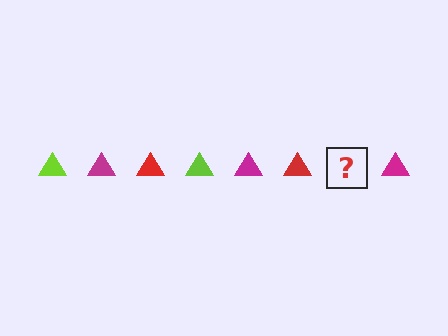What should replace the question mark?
The question mark should be replaced with a lime triangle.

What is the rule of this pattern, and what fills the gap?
The rule is that the pattern cycles through lime, magenta, red triangles. The gap should be filled with a lime triangle.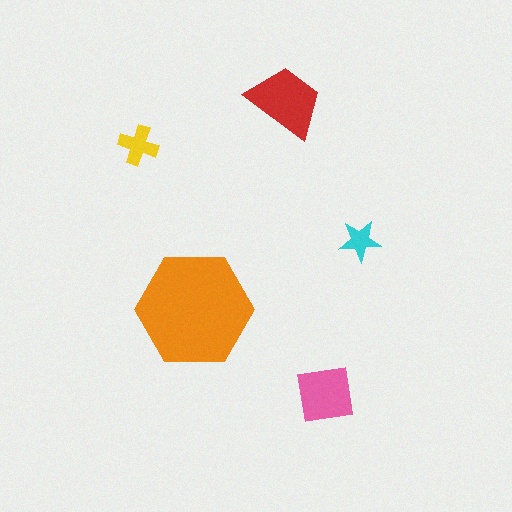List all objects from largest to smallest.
The orange hexagon, the red trapezoid, the pink square, the yellow cross, the cyan star.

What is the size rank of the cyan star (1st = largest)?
5th.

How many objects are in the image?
There are 5 objects in the image.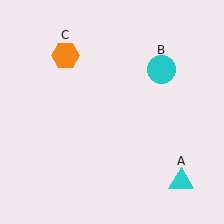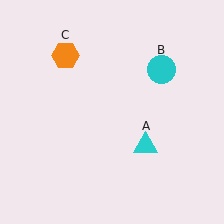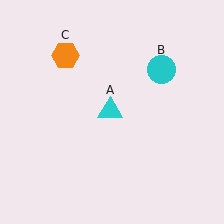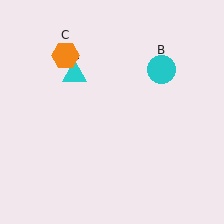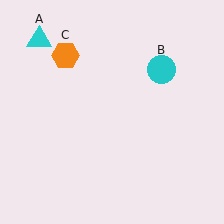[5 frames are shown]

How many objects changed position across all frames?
1 object changed position: cyan triangle (object A).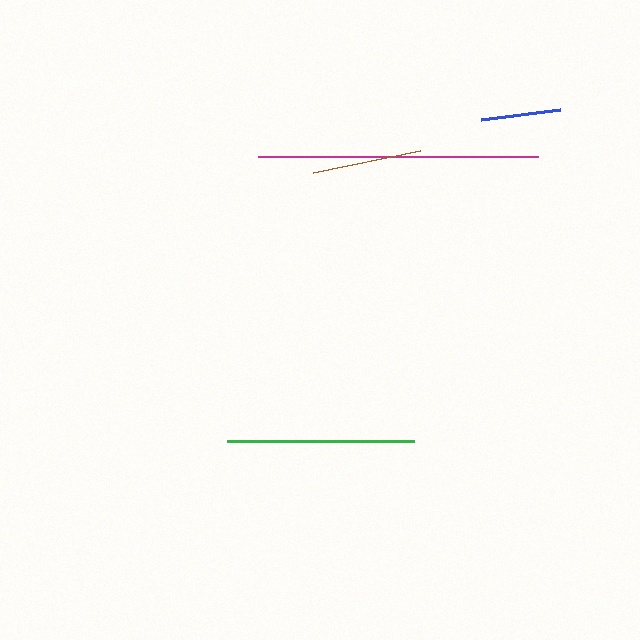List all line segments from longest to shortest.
From longest to shortest: magenta, green, brown, blue.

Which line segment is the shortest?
The blue line is the shortest at approximately 80 pixels.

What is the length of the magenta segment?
The magenta segment is approximately 280 pixels long.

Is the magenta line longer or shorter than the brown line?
The magenta line is longer than the brown line.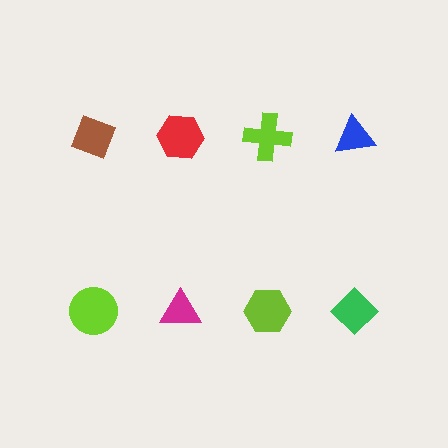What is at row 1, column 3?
A lime cross.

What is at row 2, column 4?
A green diamond.